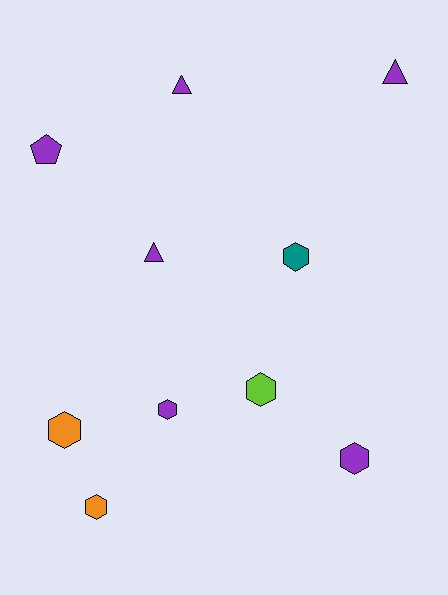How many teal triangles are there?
There are no teal triangles.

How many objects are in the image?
There are 10 objects.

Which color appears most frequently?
Purple, with 6 objects.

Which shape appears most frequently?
Hexagon, with 6 objects.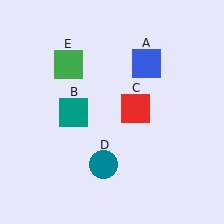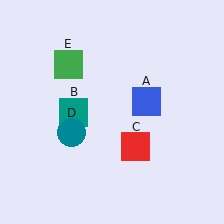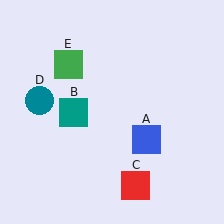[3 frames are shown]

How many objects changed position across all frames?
3 objects changed position: blue square (object A), red square (object C), teal circle (object D).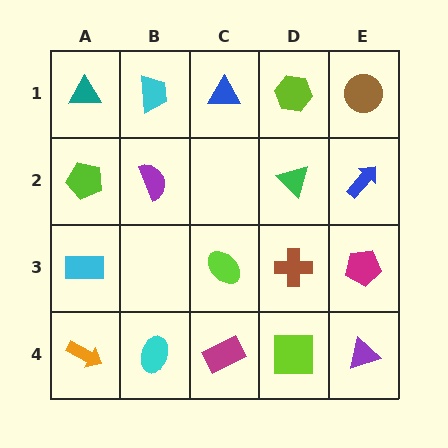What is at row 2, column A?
A lime pentagon.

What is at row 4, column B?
A cyan ellipse.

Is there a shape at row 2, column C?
No, that cell is empty.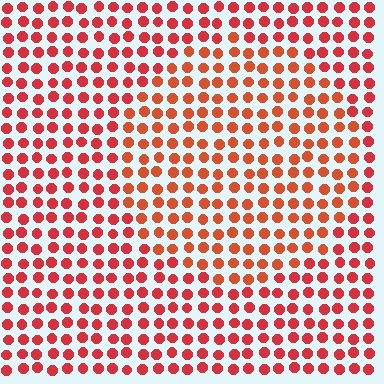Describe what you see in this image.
The image is filled with small red elements in a uniform arrangement. A circle-shaped region is visible where the elements are tinted to a slightly different hue, forming a subtle color boundary.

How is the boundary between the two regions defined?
The boundary is defined purely by a slight shift in hue (about 17 degrees). Spacing, size, and orientation are identical on both sides.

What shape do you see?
I see a circle.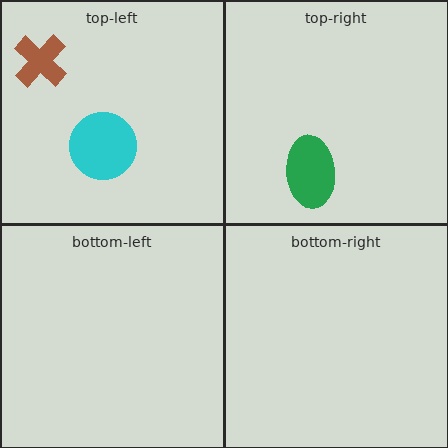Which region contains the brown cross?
The top-left region.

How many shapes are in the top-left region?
2.